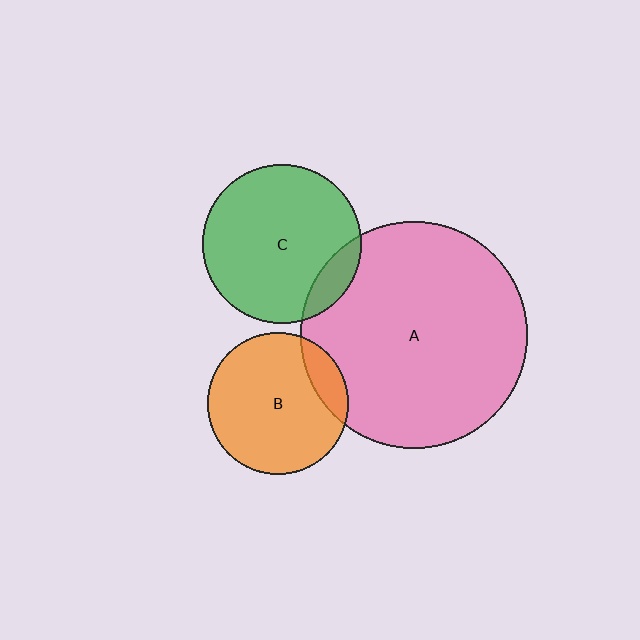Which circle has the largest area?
Circle A (pink).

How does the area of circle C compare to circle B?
Approximately 1.3 times.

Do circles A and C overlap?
Yes.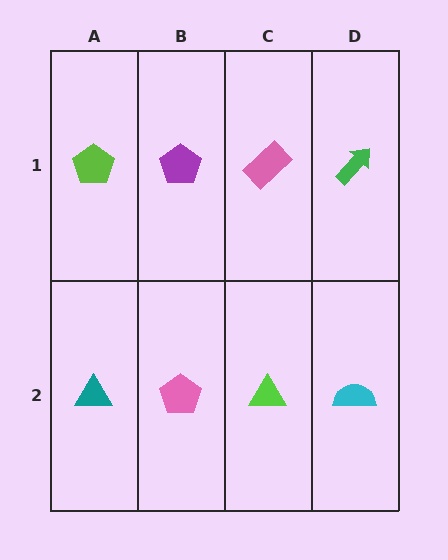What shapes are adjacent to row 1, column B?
A pink pentagon (row 2, column B), a lime pentagon (row 1, column A), a pink rectangle (row 1, column C).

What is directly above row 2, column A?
A lime pentagon.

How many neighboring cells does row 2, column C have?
3.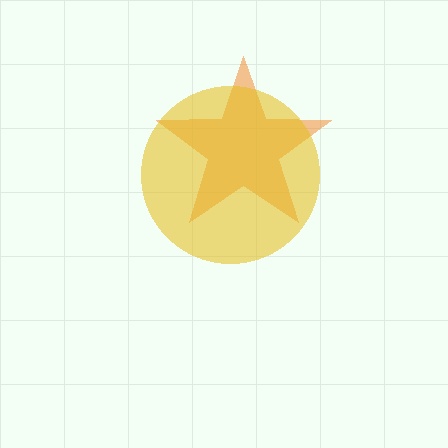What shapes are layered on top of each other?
The layered shapes are: an orange star, a yellow circle.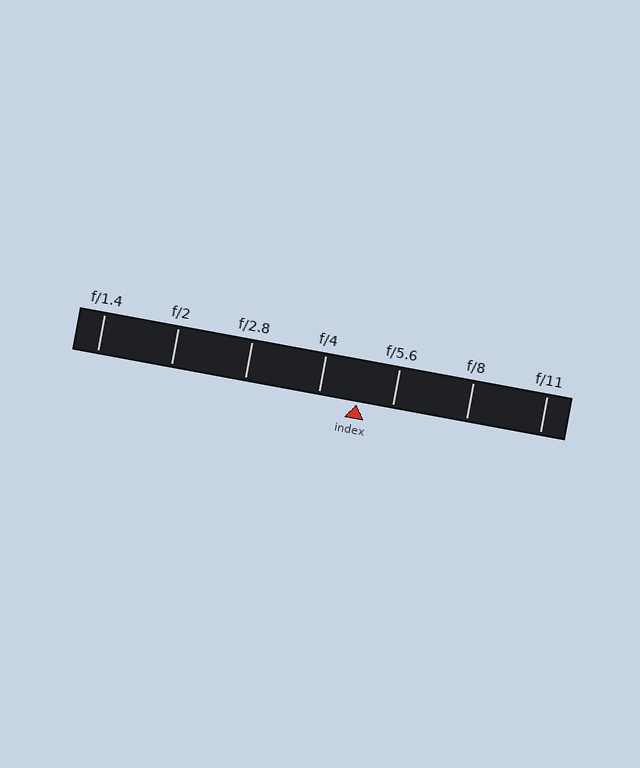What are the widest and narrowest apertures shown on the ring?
The widest aperture shown is f/1.4 and the narrowest is f/11.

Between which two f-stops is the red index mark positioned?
The index mark is between f/4 and f/5.6.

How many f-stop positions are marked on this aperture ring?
There are 7 f-stop positions marked.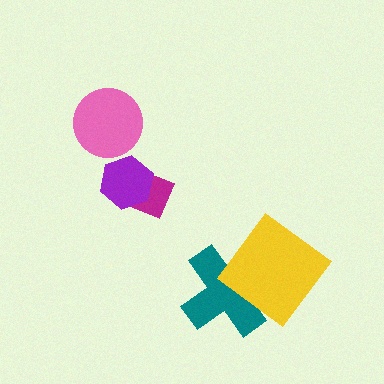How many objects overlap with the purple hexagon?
1 object overlaps with the purple hexagon.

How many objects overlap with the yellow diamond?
1 object overlaps with the yellow diamond.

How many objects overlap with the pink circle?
0 objects overlap with the pink circle.